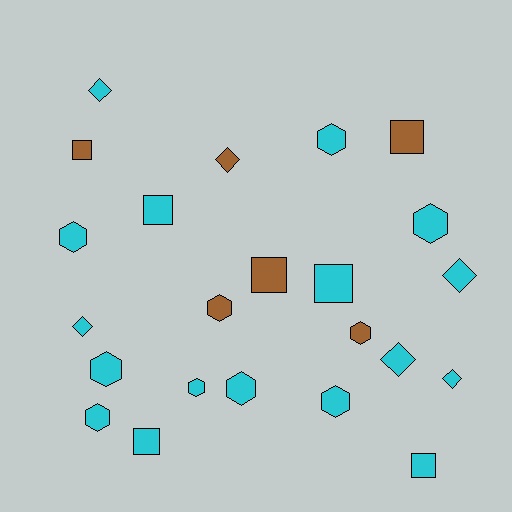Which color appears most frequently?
Cyan, with 17 objects.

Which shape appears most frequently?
Hexagon, with 10 objects.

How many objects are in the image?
There are 23 objects.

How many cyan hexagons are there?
There are 8 cyan hexagons.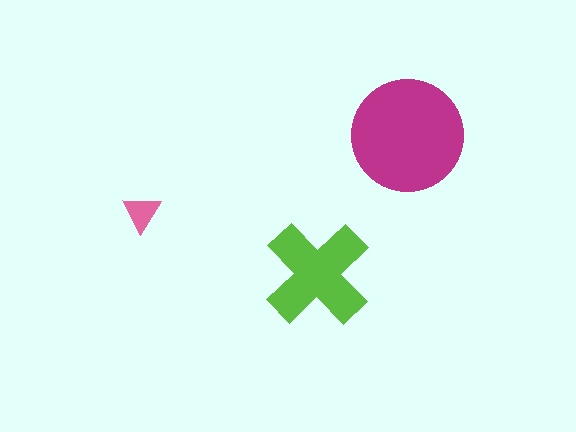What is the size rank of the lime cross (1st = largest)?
2nd.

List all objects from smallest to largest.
The pink triangle, the lime cross, the magenta circle.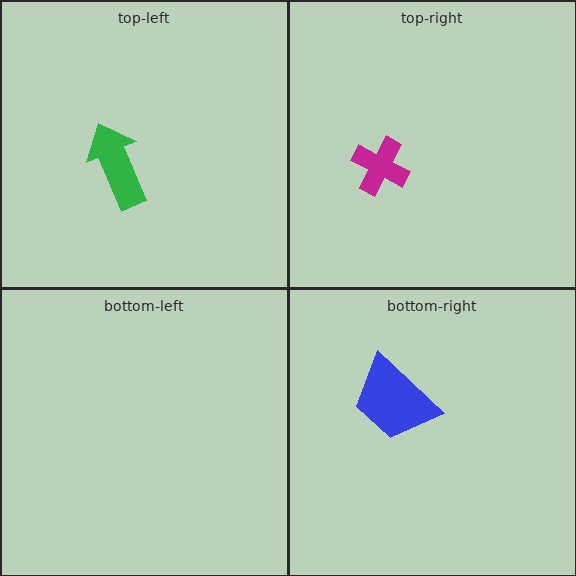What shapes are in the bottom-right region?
The blue trapezoid.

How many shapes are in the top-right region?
1.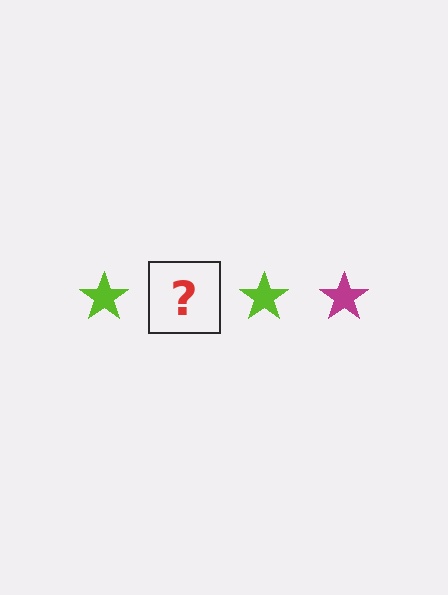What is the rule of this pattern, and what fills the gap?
The rule is that the pattern cycles through lime, magenta stars. The gap should be filled with a magenta star.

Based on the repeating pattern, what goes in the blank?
The blank should be a magenta star.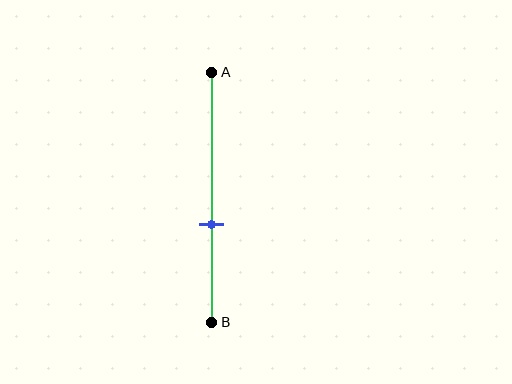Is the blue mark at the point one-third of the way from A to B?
No, the mark is at about 60% from A, not at the 33% one-third point.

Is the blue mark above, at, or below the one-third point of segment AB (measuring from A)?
The blue mark is below the one-third point of segment AB.